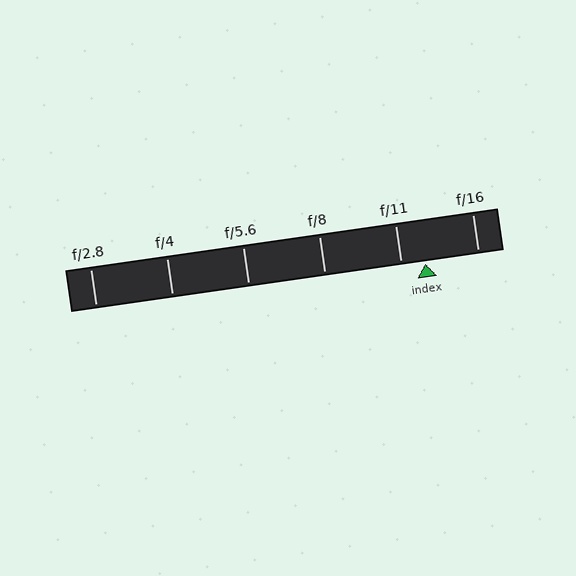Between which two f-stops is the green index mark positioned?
The index mark is between f/11 and f/16.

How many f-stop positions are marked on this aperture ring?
There are 6 f-stop positions marked.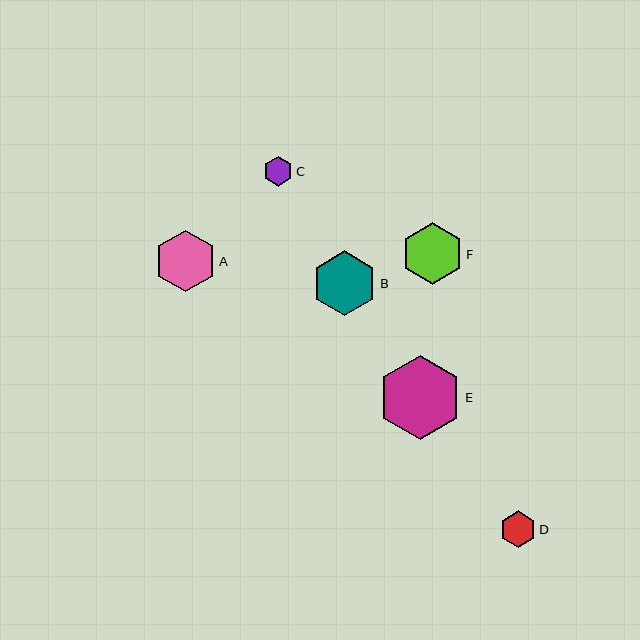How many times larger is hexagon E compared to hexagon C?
Hexagon E is approximately 2.8 times the size of hexagon C.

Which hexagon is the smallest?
Hexagon C is the smallest with a size of approximately 30 pixels.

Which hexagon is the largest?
Hexagon E is the largest with a size of approximately 84 pixels.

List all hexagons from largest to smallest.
From largest to smallest: E, B, F, A, D, C.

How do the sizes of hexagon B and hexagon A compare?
Hexagon B and hexagon A are approximately the same size.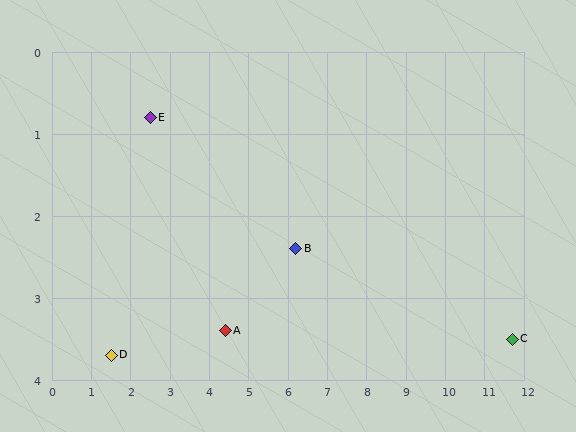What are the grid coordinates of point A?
Point A is at approximately (4.4, 3.4).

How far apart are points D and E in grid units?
Points D and E are about 3.1 grid units apart.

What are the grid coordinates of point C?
Point C is at approximately (11.7, 3.5).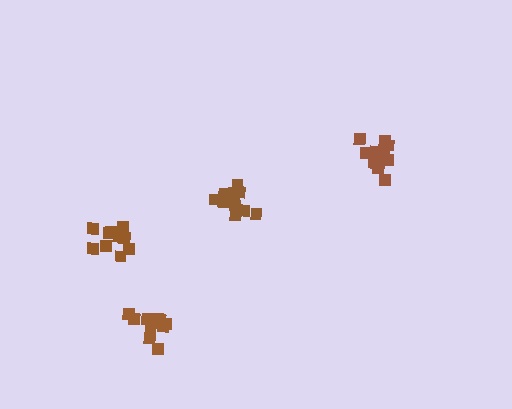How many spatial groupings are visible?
There are 4 spatial groupings.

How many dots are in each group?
Group 1: 11 dots, Group 2: 13 dots, Group 3: 11 dots, Group 4: 10 dots (45 total).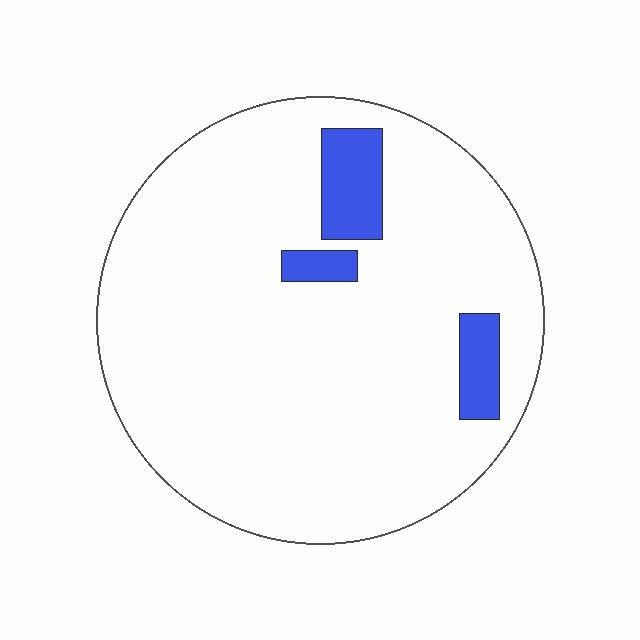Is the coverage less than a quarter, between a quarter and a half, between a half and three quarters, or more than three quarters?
Less than a quarter.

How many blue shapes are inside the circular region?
3.